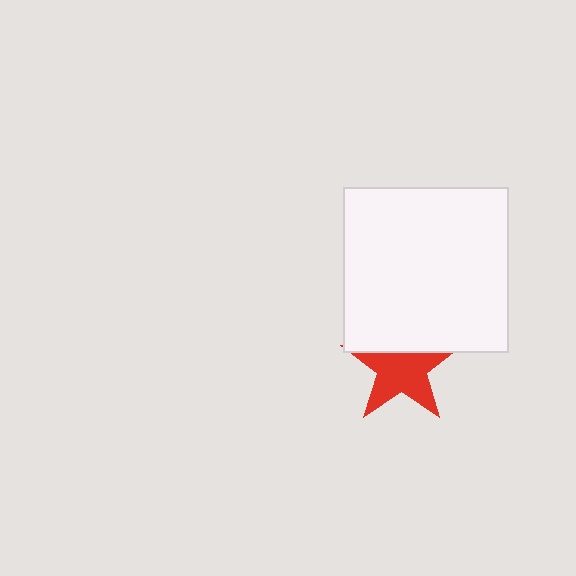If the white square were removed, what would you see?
You would see the complete red star.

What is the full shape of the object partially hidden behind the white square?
The partially hidden object is a red star.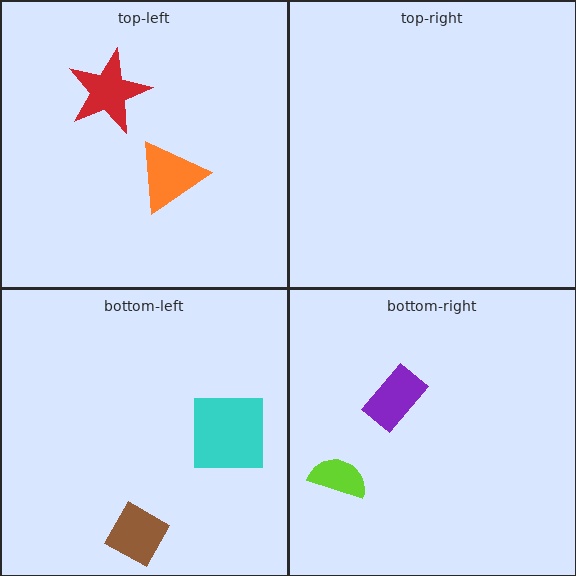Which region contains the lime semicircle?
The bottom-right region.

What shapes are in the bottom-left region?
The cyan square, the brown diamond.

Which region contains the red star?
The top-left region.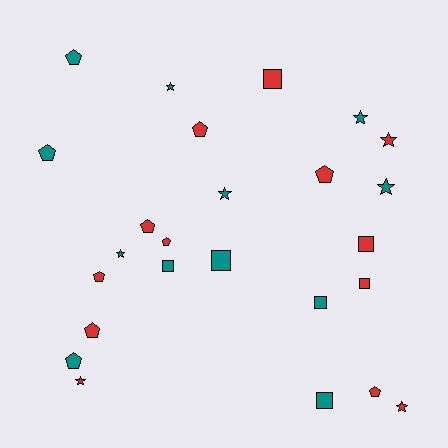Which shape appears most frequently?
Pentagon, with 10 objects.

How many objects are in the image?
There are 25 objects.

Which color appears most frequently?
Red, with 13 objects.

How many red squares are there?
There are 3 red squares.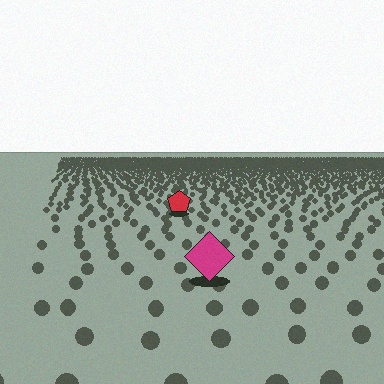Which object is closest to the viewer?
The magenta diamond is closest. The texture marks near it are larger and more spread out.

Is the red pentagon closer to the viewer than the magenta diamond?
No. The magenta diamond is closer — you can tell from the texture gradient: the ground texture is coarser near it.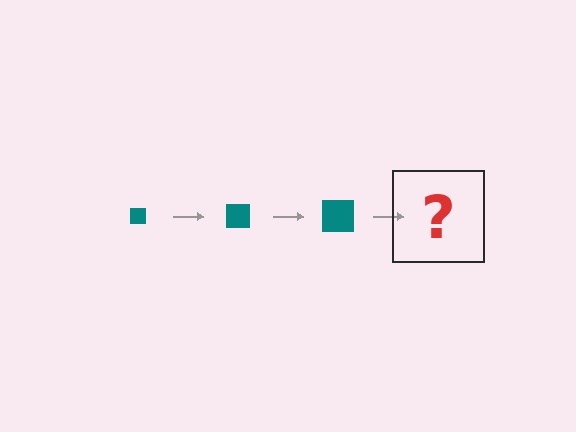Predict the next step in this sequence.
The next step is a teal square, larger than the previous one.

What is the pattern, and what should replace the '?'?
The pattern is that the square gets progressively larger each step. The '?' should be a teal square, larger than the previous one.